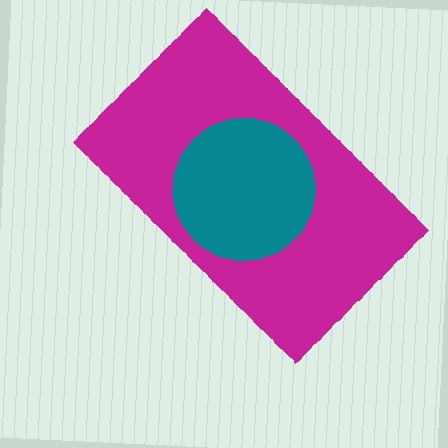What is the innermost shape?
The teal circle.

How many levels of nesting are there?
2.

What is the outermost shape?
The magenta rectangle.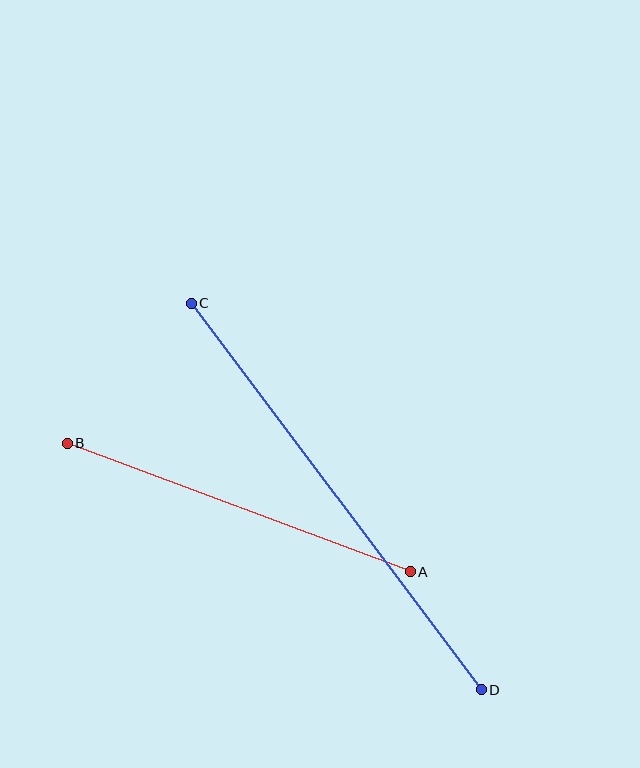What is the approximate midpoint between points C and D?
The midpoint is at approximately (336, 496) pixels.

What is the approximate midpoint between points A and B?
The midpoint is at approximately (239, 508) pixels.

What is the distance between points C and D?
The distance is approximately 483 pixels.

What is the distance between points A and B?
The distance is approximately 366 pixels.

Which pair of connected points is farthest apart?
Points C and D are farthest apart.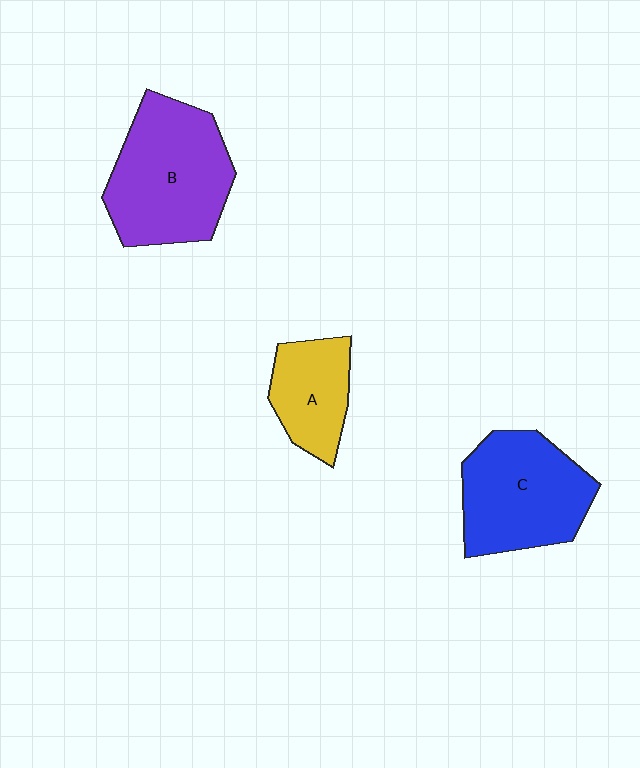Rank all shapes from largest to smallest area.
From largest to smallest: B (purple), C (blue), A (yellow).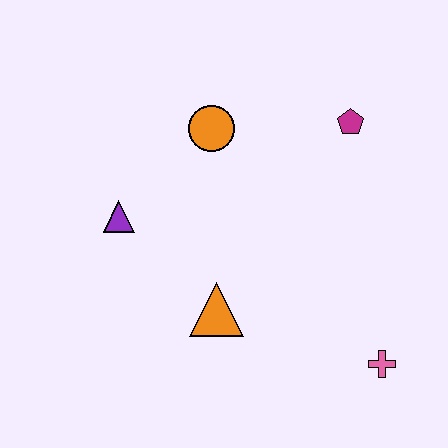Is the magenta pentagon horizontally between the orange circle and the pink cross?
Yes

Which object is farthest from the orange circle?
The pink cross is farthest from the orange circle.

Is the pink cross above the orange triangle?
No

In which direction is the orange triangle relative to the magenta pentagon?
The orange triangle is below the magenta pentagon.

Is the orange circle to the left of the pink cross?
Yes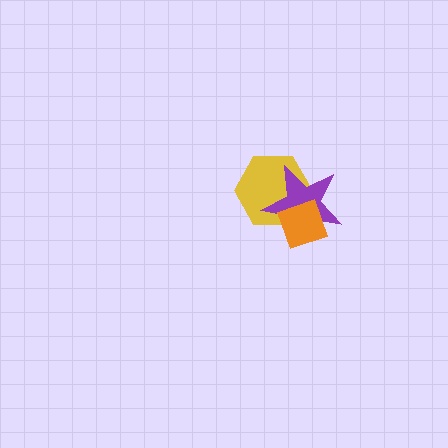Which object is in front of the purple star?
The orange diamond is in front of the purple star.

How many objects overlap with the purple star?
2 objects overlap with the purple star.